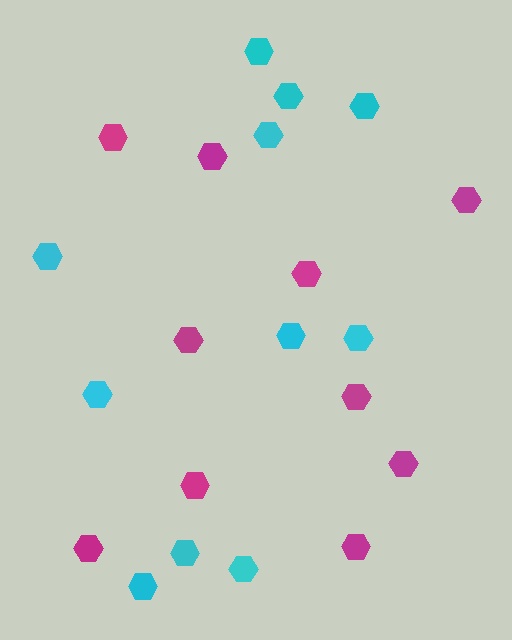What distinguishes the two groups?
There are 2 groups: one group of magenta hexagons (10) and one group of cyan hexagons (11).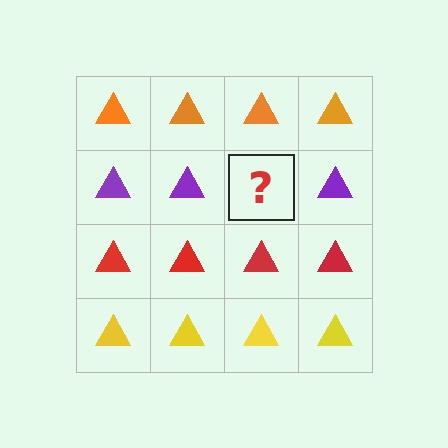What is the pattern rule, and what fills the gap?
The rule is that each row has a consistent color. The gap should be filled with a purple triangle.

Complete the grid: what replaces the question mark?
The question mark should be replaced with a purple triangle.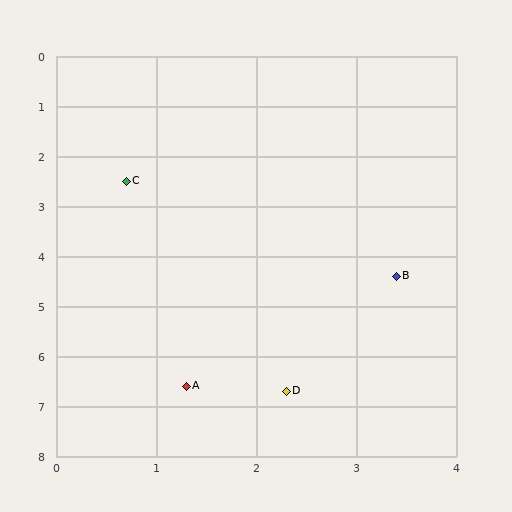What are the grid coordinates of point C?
Point C is at approximately (0.7, 2.5).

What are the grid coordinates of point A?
Point A is at approximately (1.3, 6.6).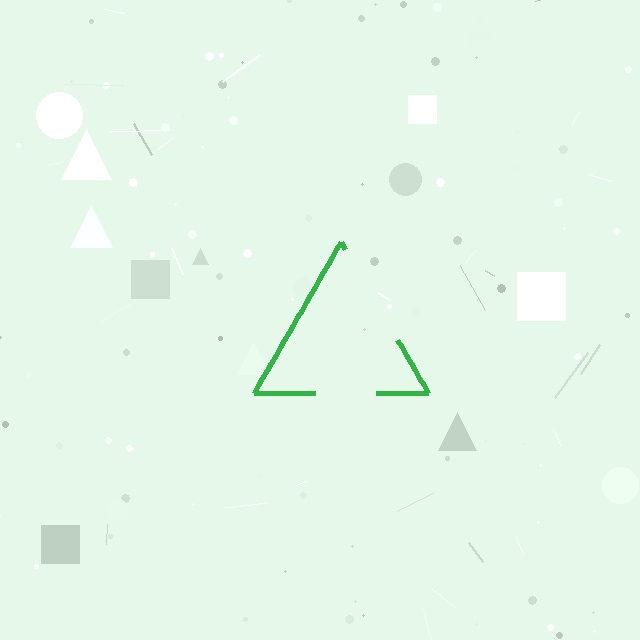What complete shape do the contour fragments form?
The contour fragments form a triangle.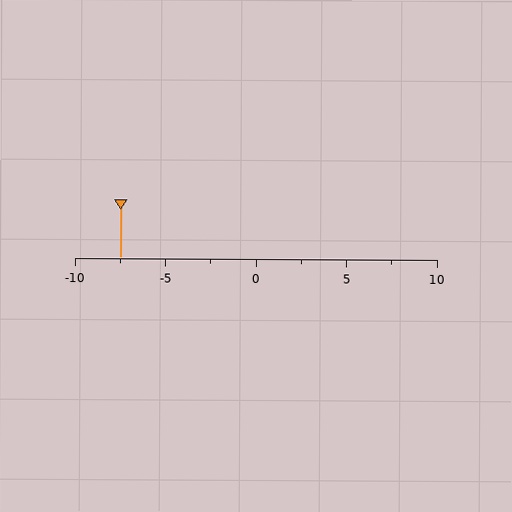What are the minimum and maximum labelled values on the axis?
The axis runs from -10 to 10.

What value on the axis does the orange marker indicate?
The marker indicates approximately -7.5.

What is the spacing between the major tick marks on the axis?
The major ticks are spaced 5 apart.